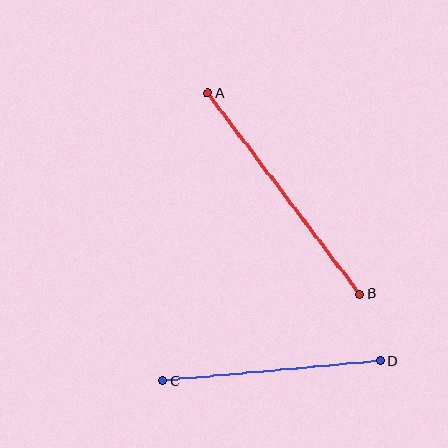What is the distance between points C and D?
The distance is approximately 219 pixels.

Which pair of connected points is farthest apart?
Points A and B are farthest apart.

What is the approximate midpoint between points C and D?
The midpoint is at approximately (272, 371) pixels.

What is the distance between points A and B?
The distance is approximately 252 pixels.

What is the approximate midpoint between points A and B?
The midpoint is at approximately (284, 194) pixels.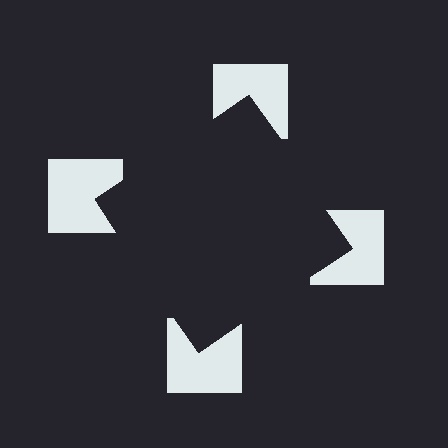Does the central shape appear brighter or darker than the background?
It typically appears slightly darker than the background, even though no actual brightness change is drawn.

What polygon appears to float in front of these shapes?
An illusory square — its edges are inferred from the aligned wedge cuts in the notched squares, not physically drawn.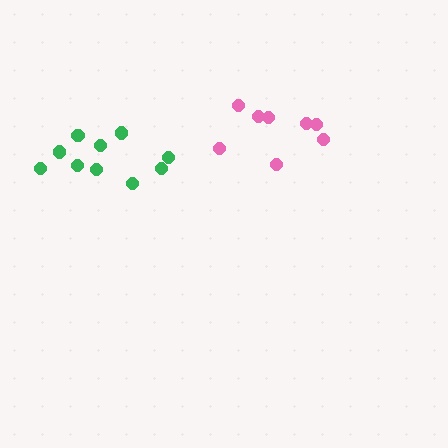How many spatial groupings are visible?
There are 2 spatial groupings.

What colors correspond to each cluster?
The clusters are colored: green, pink.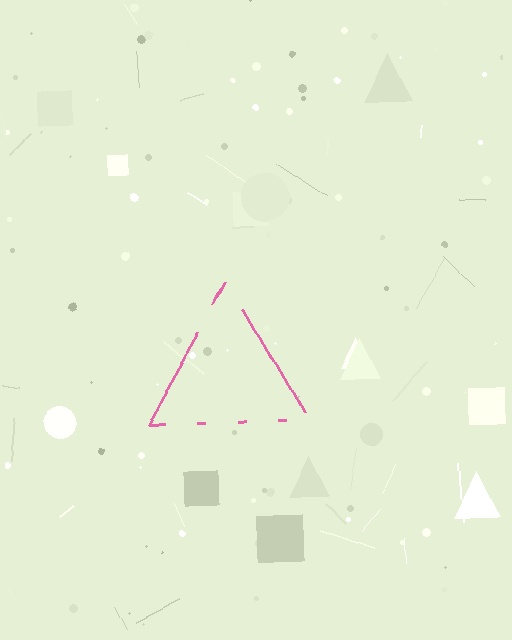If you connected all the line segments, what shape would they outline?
They would outline a triangle.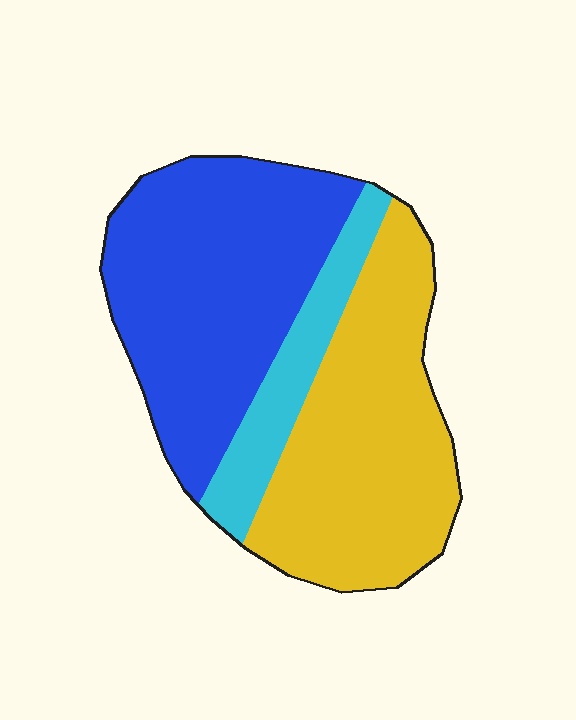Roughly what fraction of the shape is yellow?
Yellow takes up about two fifths (2/5) of the shape.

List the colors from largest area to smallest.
From largest to smallest: blue, yellow, cyan.